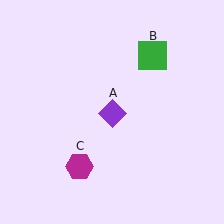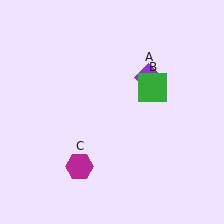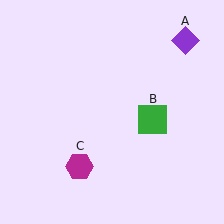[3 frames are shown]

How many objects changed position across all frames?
2 objects changed position: purple diamond (object A), green square (object B).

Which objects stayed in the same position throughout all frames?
Magenta hexagon (object C) remained stationary.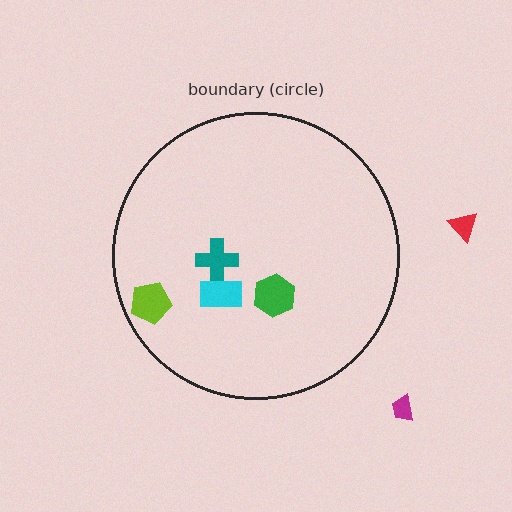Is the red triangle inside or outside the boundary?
Outside.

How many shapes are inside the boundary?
4 inside, 2 outside.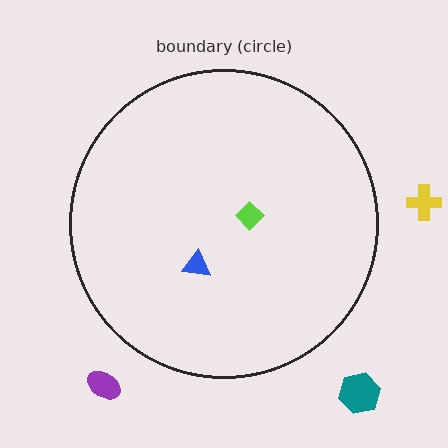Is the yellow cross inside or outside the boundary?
Outside.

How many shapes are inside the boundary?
2 inside, 3 outside.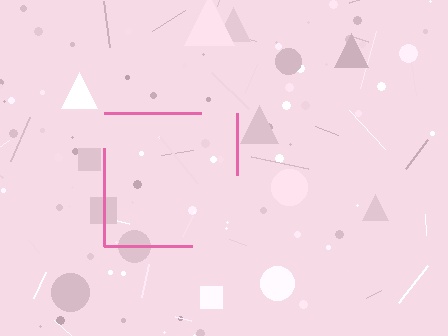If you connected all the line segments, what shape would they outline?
They would outline a square.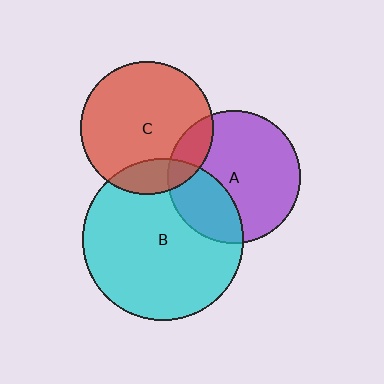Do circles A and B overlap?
Yes.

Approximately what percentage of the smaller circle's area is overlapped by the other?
Approximately 30%.